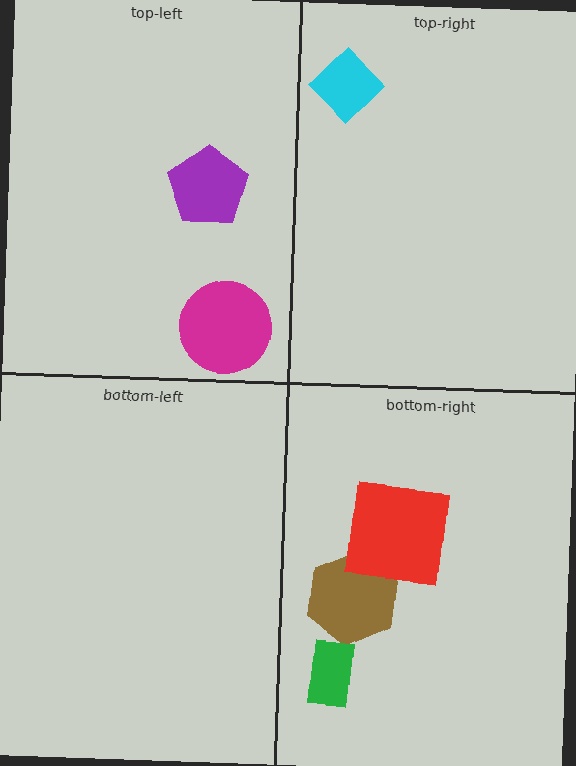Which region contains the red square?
The bottom-right region.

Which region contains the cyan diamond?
The top-right region.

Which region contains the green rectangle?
The bottom-right region.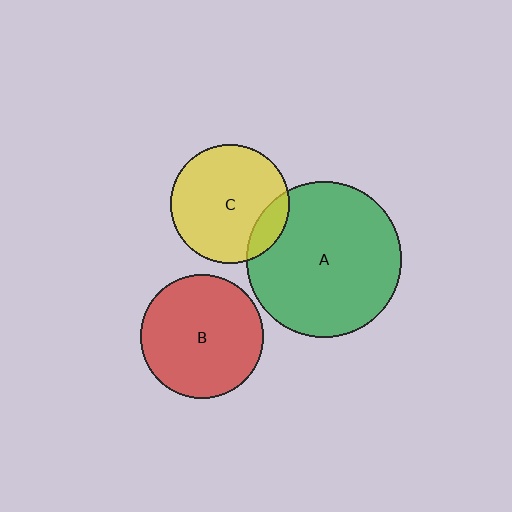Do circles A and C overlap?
Yes.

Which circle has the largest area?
Circle A (green).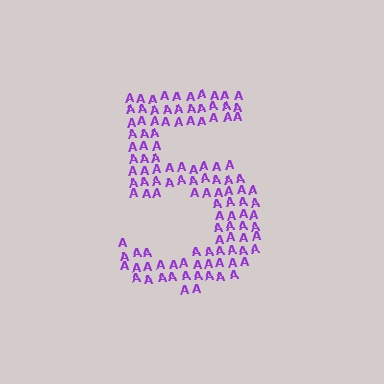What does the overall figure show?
The overall figure shows the digit 5.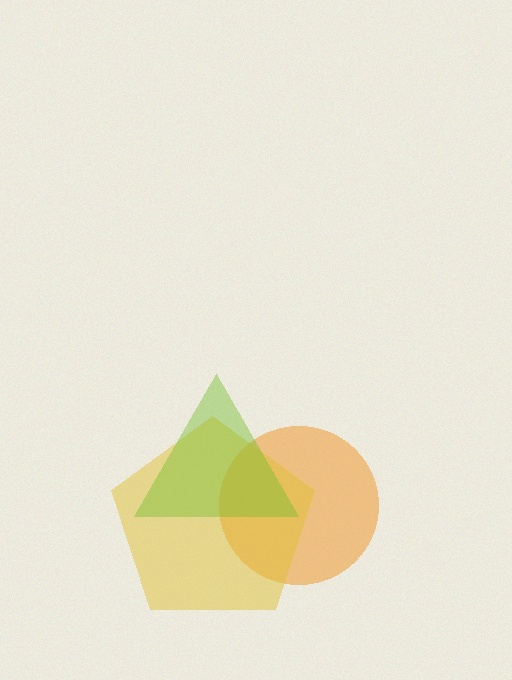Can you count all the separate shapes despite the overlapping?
Yes, there are 3 separate shapes.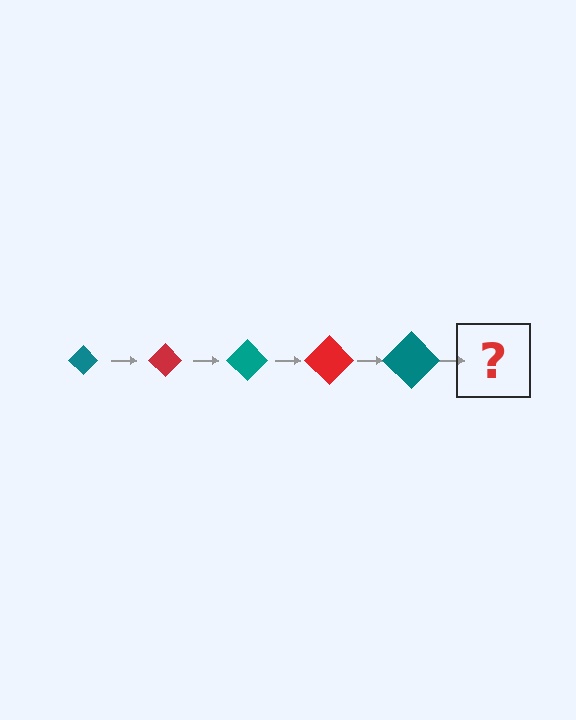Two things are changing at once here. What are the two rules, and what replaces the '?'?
The two rules are that the diamond grows larger each step and the color cycles through teal and red. The '?' should be a red diamond, larger than the previous one.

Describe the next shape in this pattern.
It should be a red diamond, larger than the previous one.